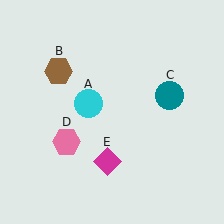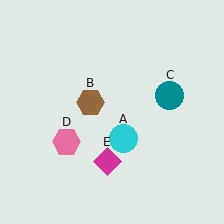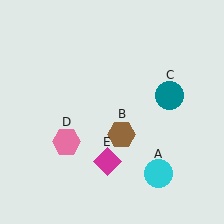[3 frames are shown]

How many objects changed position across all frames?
2 objects changed position: cyan circle (object A), brown hexagon (object B).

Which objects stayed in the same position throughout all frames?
Teal circle (object C) and pink hexagon (object D) and magenta diamond (object E) remained stationary.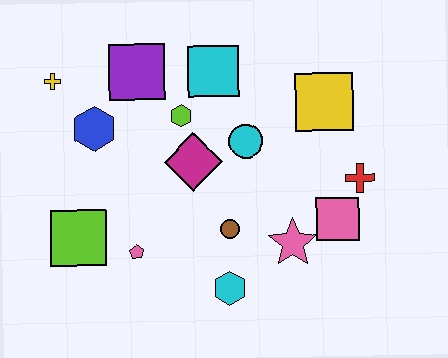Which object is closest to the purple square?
The lime hexagon is closest to the purple square.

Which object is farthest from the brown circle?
The yellow cross is farthest from the brown circle.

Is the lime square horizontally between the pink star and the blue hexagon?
No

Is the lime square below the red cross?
Yes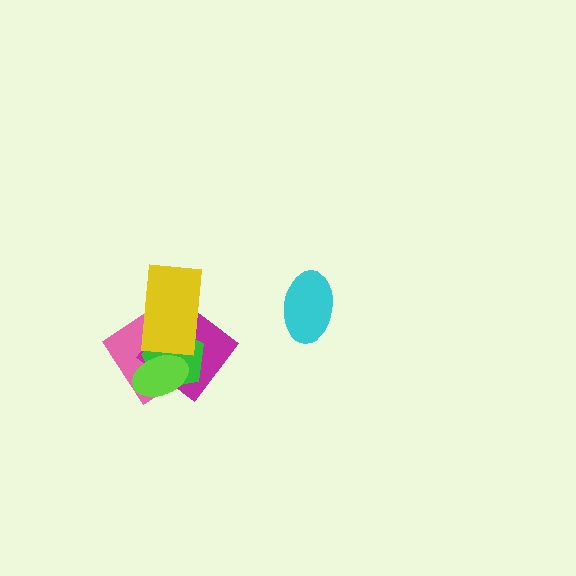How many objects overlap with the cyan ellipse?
0 objects overlap with the cyan ellipse.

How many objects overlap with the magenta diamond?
4 objects overlap with the magenta diamond.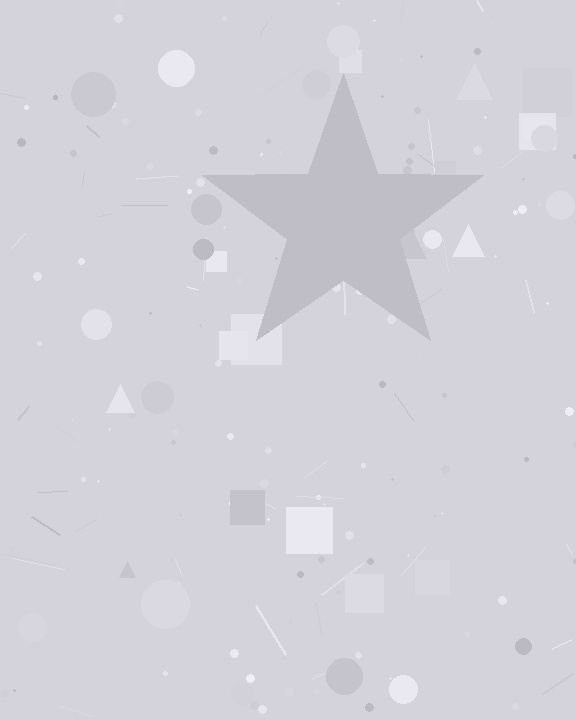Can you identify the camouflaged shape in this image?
The camouflaged shape is a star.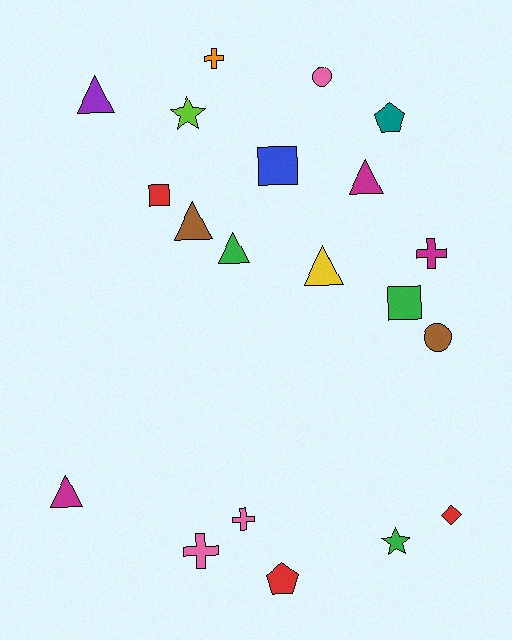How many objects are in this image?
There are 20 objects.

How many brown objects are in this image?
There are 2 brown objects.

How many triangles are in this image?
There are 6 triangles.